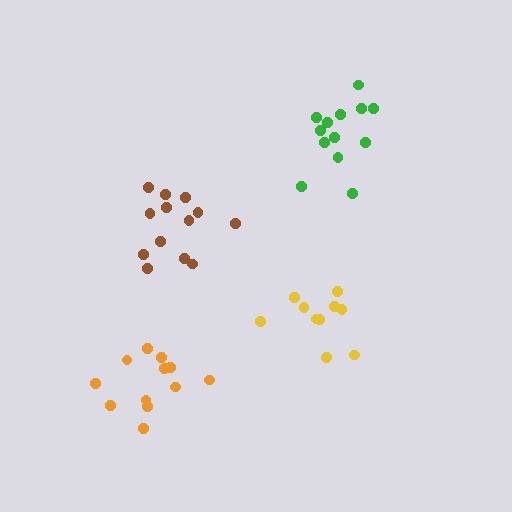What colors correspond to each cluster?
The clusters are colored: yellow, brown, orange, green.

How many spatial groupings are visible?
There are 4 spatial groupings.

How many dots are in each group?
Group 1: 10 dots, Group 2: 13 dots, Group 3: 12 dots, Group 4: 13 dots (48 total).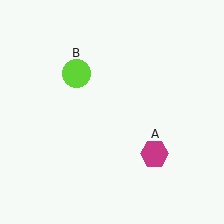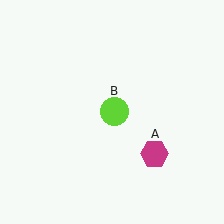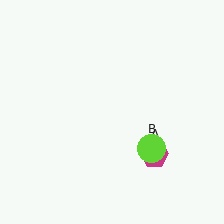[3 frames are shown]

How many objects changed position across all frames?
1 object changed position: lime circle (object B).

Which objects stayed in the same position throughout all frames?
Magenta hexagon (object A) remained stationary.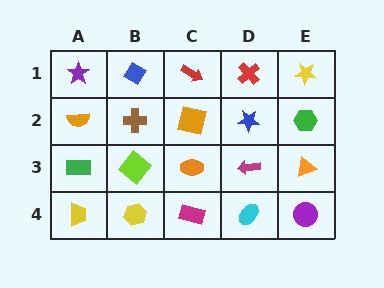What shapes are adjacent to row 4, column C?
An orange ellipse (row 3, column C), a yellow hexagon (row 4, column B), a cyan ellipse (row 4, column D).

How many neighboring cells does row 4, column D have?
3.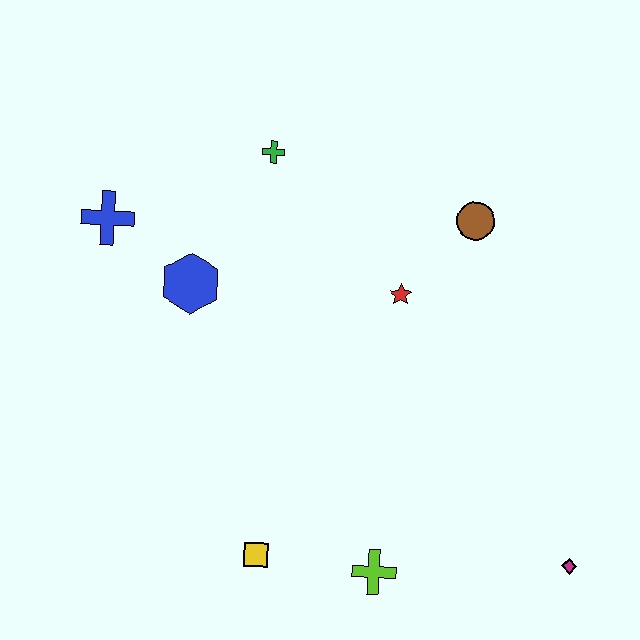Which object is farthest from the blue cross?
The magenta diamond is farthest from the blue cross.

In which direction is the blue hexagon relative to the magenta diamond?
The blue hexagon is to the left of the magenta diamond.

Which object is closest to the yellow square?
The lime cross is closest to the yellow square.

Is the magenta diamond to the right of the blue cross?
Yes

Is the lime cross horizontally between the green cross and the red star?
Yes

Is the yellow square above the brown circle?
No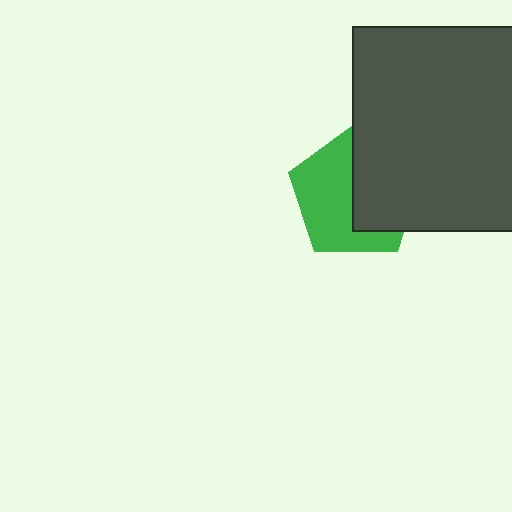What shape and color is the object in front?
The object in front is a dark gray square.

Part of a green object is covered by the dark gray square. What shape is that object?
It is a pentagon.